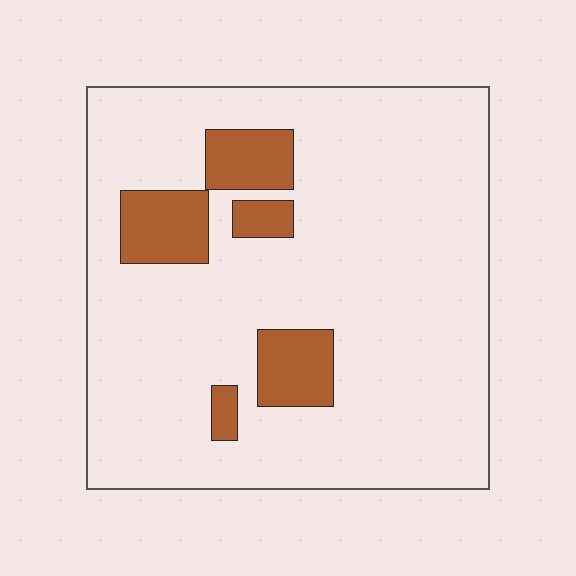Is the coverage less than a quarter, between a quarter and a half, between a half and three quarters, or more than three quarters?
Less than a quarter.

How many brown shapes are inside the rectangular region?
5.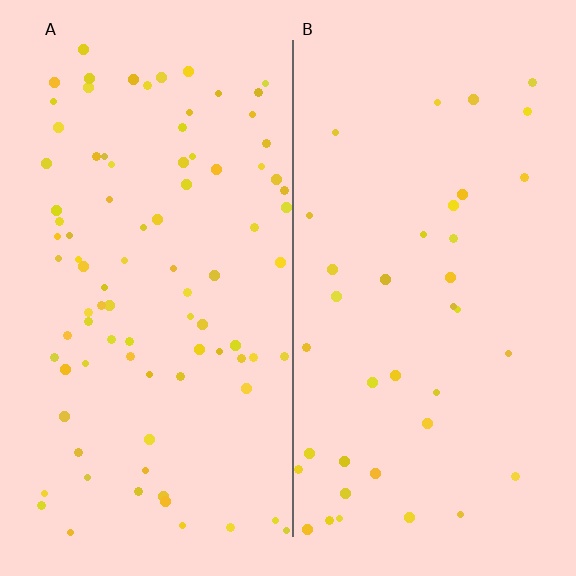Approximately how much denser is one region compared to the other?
Approximately 2.4× — region A over region B.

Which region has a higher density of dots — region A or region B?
A (the left).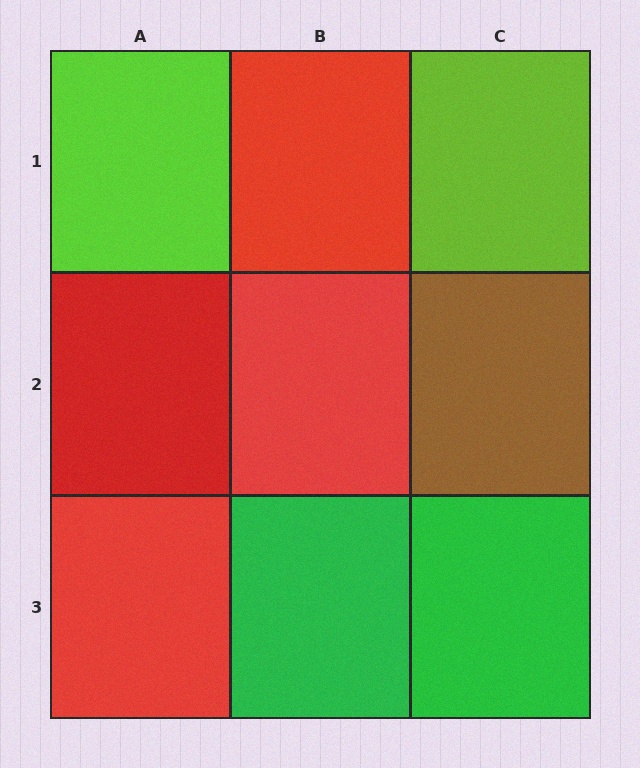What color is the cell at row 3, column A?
Red.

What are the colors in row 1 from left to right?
Lime, red, lime.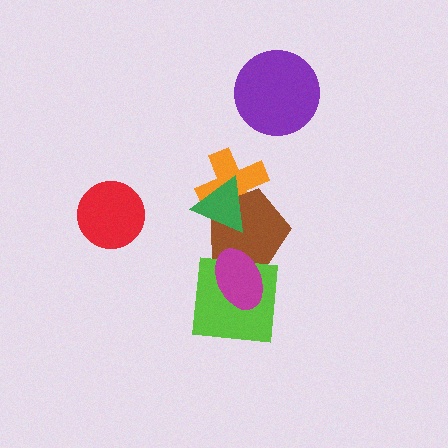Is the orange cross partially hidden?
Yes, it is partially covered by another shape.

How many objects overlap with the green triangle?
2 objects overlap with the green triangle.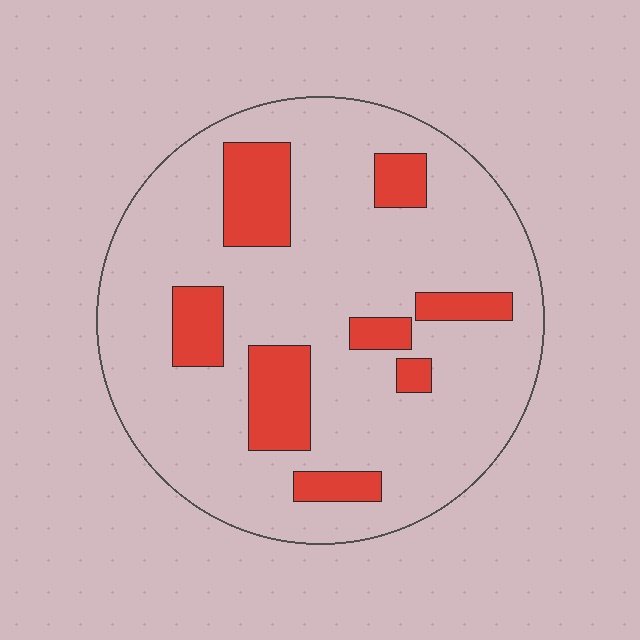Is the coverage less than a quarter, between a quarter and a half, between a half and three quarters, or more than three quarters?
Less than a quarter.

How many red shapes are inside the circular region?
8.